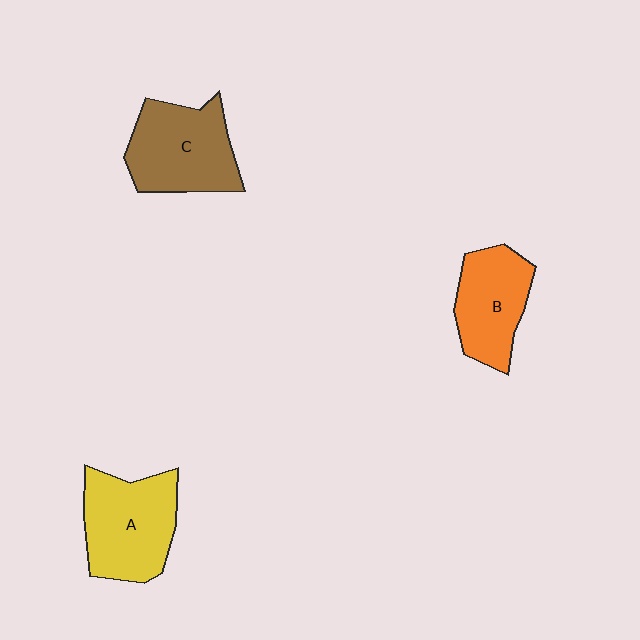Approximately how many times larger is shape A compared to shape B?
Approximately 1.3 times.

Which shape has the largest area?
Shape A (yellow).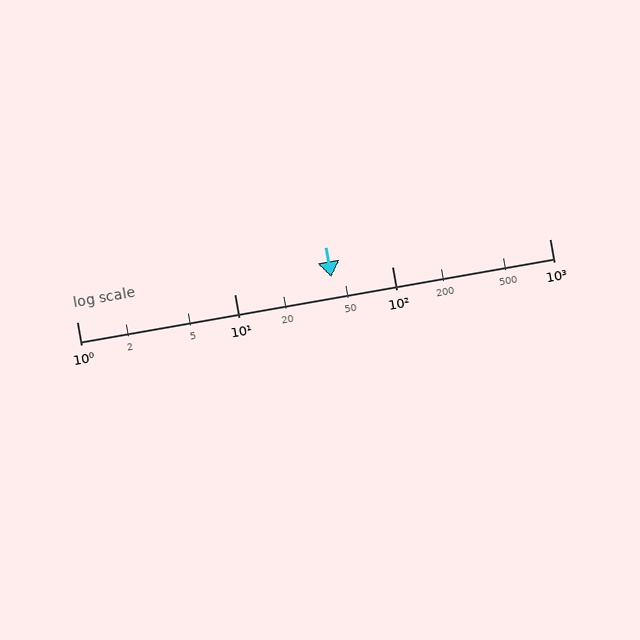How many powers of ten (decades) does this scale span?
The scale spans 3 decades, from 1 to 1000.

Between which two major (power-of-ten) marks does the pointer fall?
The pointer is between 10 and 100.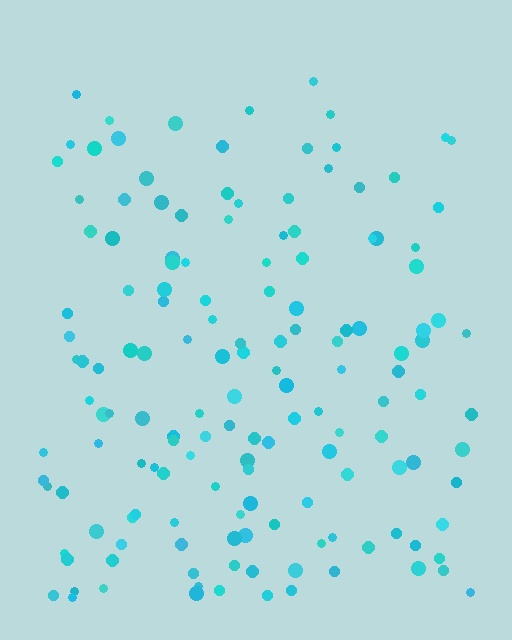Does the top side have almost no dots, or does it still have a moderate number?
Still a moderate number, just noticeably fewer than the bottom.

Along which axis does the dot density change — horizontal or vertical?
Vertical.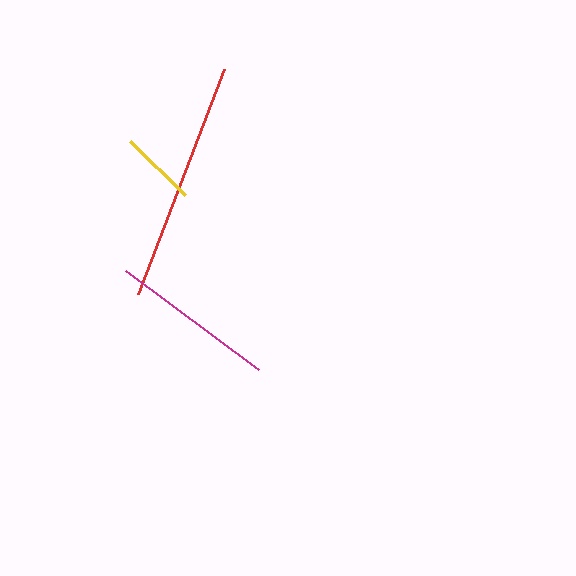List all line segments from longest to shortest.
From longest to shortest: red, magenta, yellow.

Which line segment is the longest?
The red line is the longest at approximately 240 pixels.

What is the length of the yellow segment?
The yellow segment is approximately 77 pixels long.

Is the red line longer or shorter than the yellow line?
The red line is longer than the yellow line.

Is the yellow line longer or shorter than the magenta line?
The magenta line is longer than the yellow line.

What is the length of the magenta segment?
The magenta segment is approximately 165 pixels long.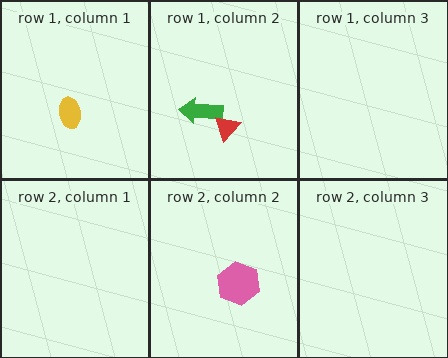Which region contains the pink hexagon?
The row 2, column 2 region.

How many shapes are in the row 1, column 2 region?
2.